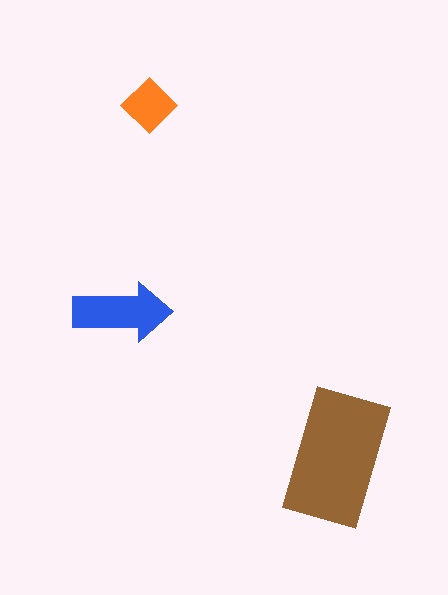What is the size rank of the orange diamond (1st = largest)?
3rd.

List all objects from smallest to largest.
The orange diamond, the blue arrow, the brown rectangle.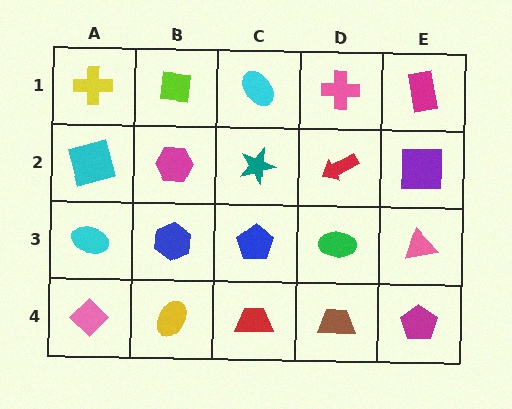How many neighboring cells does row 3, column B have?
4.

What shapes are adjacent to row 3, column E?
A purple square (row 2, column E), a magenta pentagon (row 4, column E), a green ellipse (row 3, column D).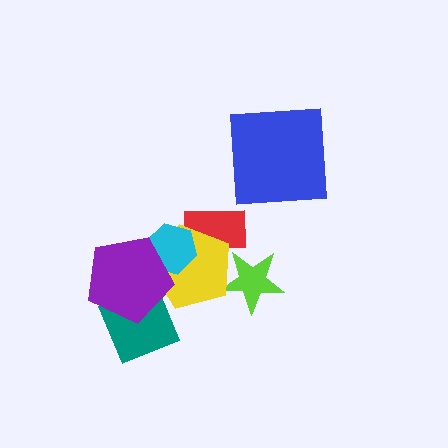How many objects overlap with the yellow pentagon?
4 objects overlap with the yellow pentagon.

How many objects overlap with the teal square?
1 object overlaps with the teal square.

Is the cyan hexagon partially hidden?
Yes, it is partially covered by another shape.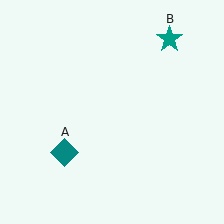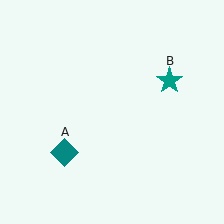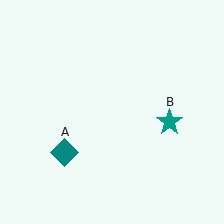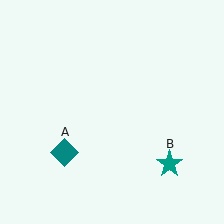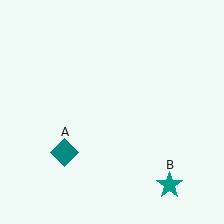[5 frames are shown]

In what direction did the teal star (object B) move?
The teal star (object B) moved down.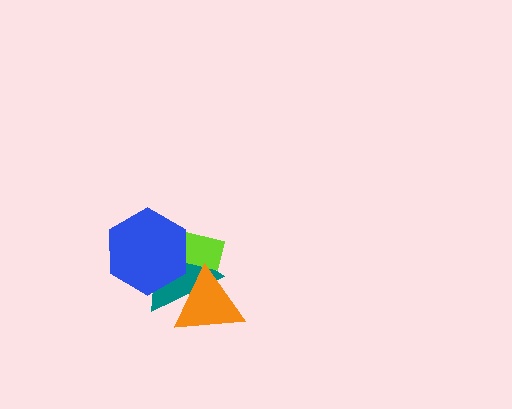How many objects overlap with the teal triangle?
3 objects overlap with the teal triangle.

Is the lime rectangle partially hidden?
Yes, it is partially covered by another shape.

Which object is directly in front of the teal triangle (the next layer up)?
The lime rectangle is directly in front of the teal triangle.